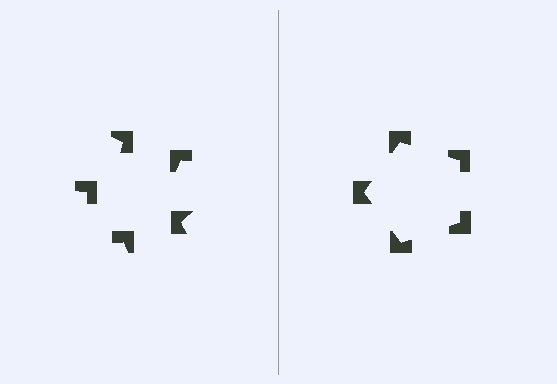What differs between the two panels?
The notched squares are positioned identically on both sides; only the wedge orientations differ. On the right they align to a pentagon; on the left they are misaligned.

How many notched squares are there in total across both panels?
10 — 5 on each side.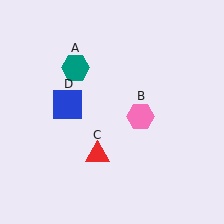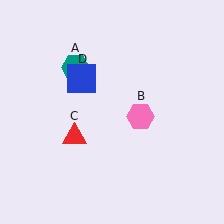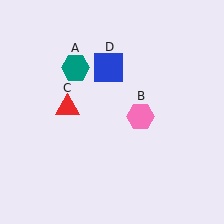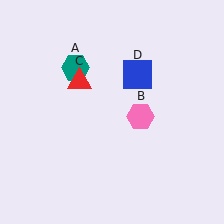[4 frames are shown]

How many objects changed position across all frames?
2 objects changed position: red triangle (object C), blue square (object D).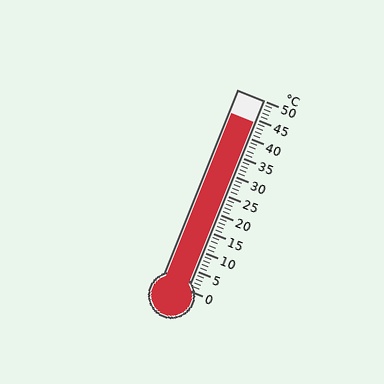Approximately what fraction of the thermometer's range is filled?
The thermometer is filled to approximately 90% of its range.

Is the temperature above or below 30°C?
The temperature is above 30°C.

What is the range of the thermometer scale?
The thermometer scale ranges from 0°C to 50°C.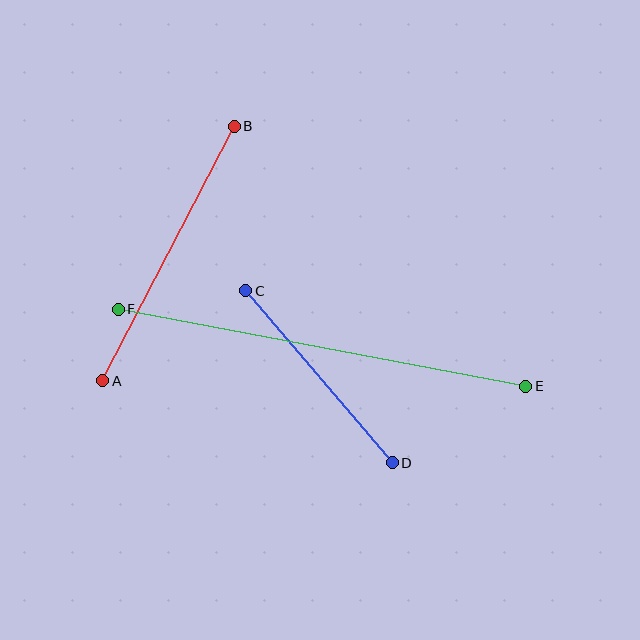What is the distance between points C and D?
The distance is approximately 226 pixels.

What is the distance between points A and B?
The distance is approximately 287 pixels.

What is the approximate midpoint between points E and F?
The midpoint is at approximately (322, 348) pixels.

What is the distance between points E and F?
The distance is approximately 414 pixels.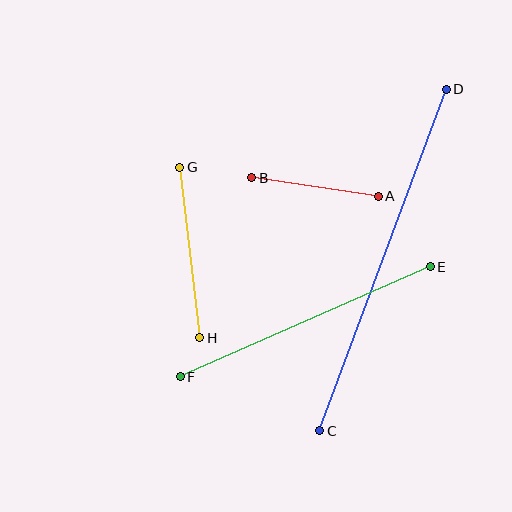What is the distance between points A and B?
The distance is approximately 128 pixels.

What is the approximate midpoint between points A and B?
The midpoint is at approximately (315, 187) pixels.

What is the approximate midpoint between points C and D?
The midpoint is at approximately (383, 260) pixels.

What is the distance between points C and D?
The distance is approximately 364 pixels.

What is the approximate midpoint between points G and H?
The midpoint is at approximately (190, 253) pixels.